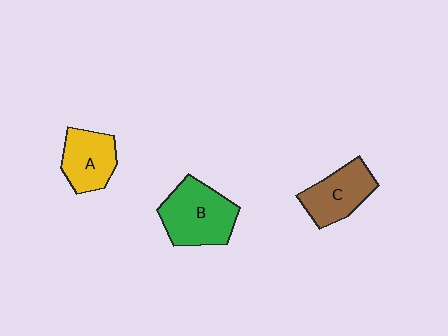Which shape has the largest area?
Shape B (green).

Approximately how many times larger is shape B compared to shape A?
Approximately 1.4 times.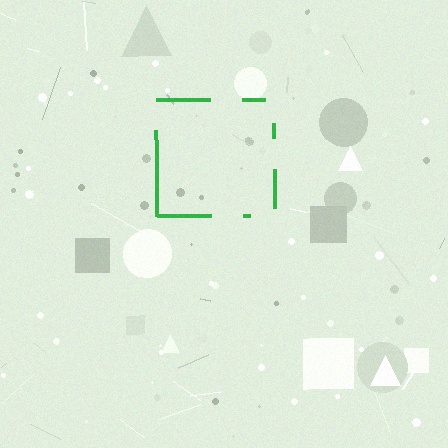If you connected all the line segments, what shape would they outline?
They would outline a square.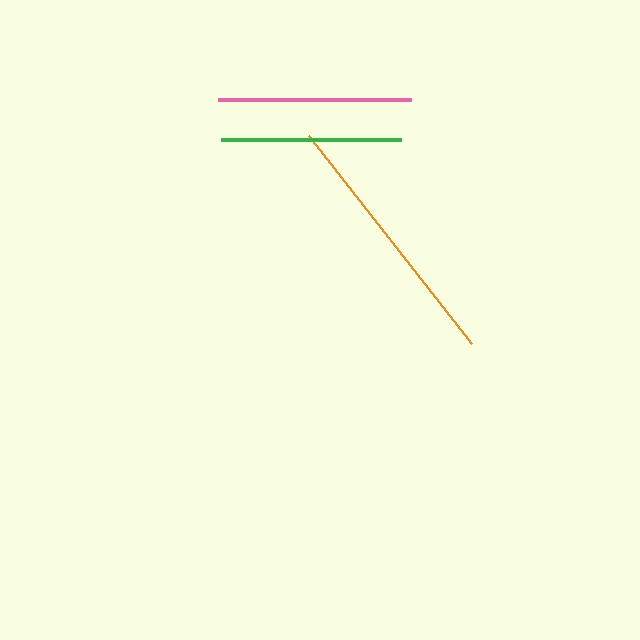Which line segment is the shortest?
The green line is the shortest at approximately 180 pixels.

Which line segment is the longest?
The orange line is the longest at approximately 264 pixels.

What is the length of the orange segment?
The orange segment is approximately 264 pixels long.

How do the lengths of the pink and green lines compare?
The pink and green lines are approximately the same length.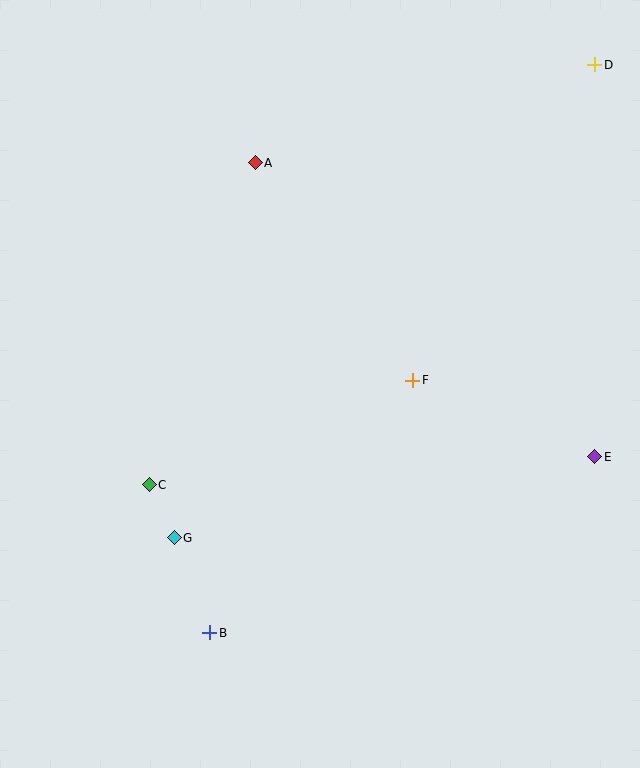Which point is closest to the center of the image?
Point F at (413, 380) is closest to the center.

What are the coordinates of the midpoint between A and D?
The midpoint between A and D is at (425, 114).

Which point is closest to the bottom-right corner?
Point E is closest to the bottom-right corner.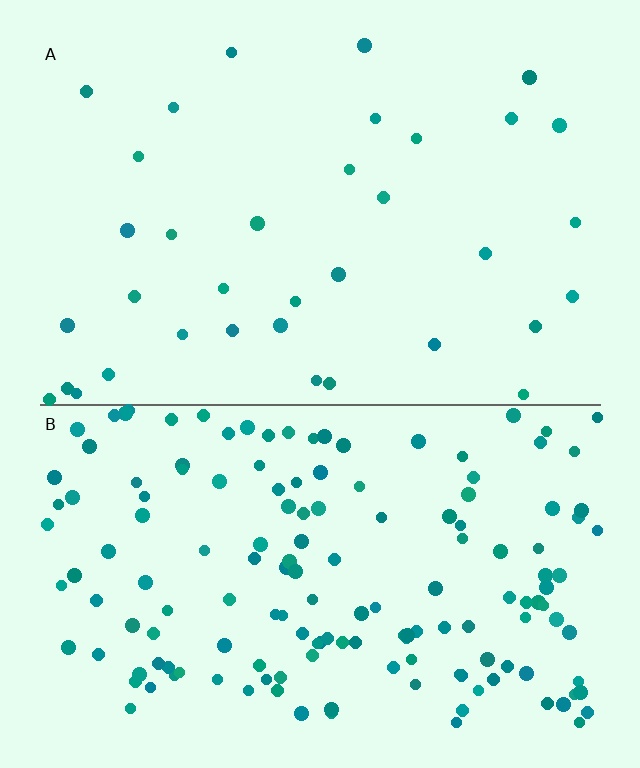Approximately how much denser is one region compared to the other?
Approximately 4.4× — region B over region A.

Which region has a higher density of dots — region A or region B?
B (the bottom).